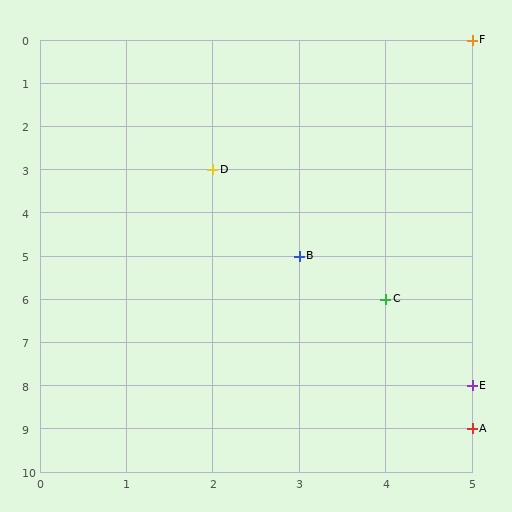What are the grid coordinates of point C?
Point C is at grid coordinates (4, 6).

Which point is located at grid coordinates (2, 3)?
Point D is at (2, 3).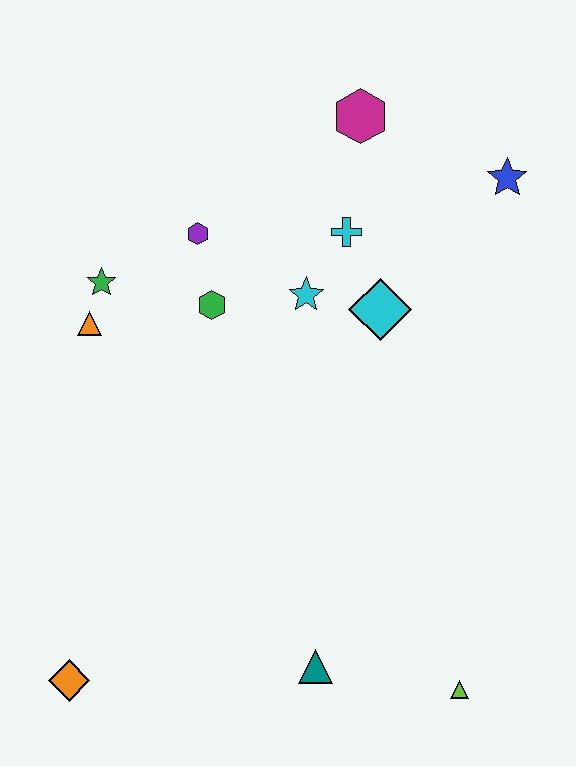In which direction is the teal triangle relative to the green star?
The teal triangle is below the green star.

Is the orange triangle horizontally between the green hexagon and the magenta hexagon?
No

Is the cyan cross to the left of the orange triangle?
No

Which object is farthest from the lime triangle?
The magenta hexagon is farthest from the lime triangle.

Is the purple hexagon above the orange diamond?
Yes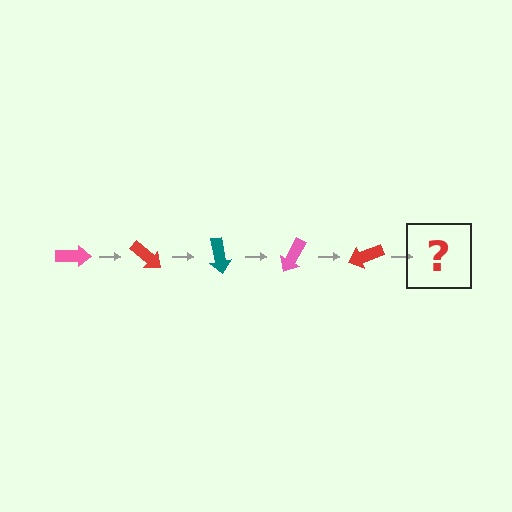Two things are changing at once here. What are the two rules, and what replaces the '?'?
The two rules are that it rotates 40 degrees each step and the color cycles through pink, red, and teal. The '?' should be a teal arrow, rotated 200 degrees from the start.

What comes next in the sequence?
The next element should be a teal arrow, rotated 200 degrees from the start.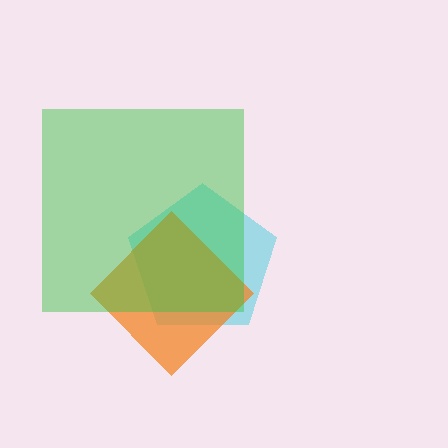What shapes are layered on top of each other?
The layered shapes are: a cyan pentagon, an orange diamond, a green square.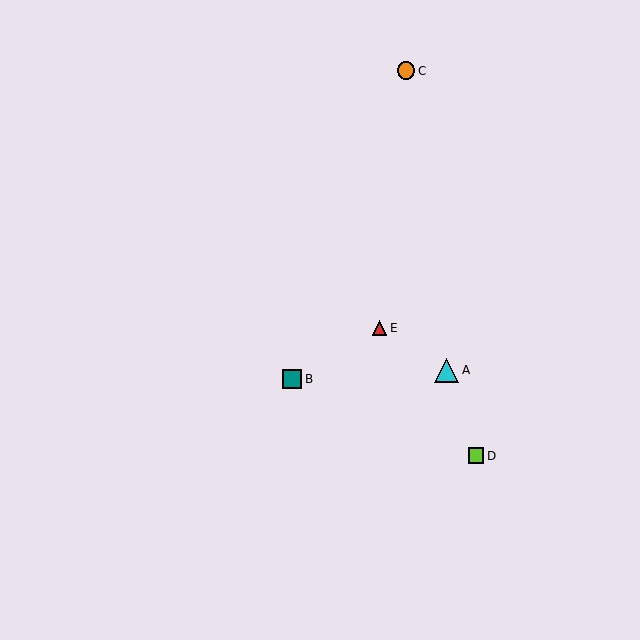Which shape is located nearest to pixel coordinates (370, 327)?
The red triangle (labeled E) at (379, 328) is nearest to that location.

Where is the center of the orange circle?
The center of the orange circle is at (406, 71).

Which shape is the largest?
The cyan triangle (labeled A) is the largest.